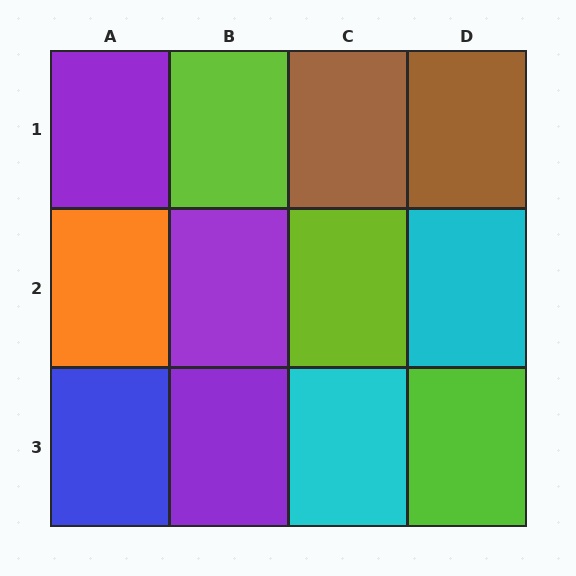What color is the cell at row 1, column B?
Lime.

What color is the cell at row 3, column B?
Purple.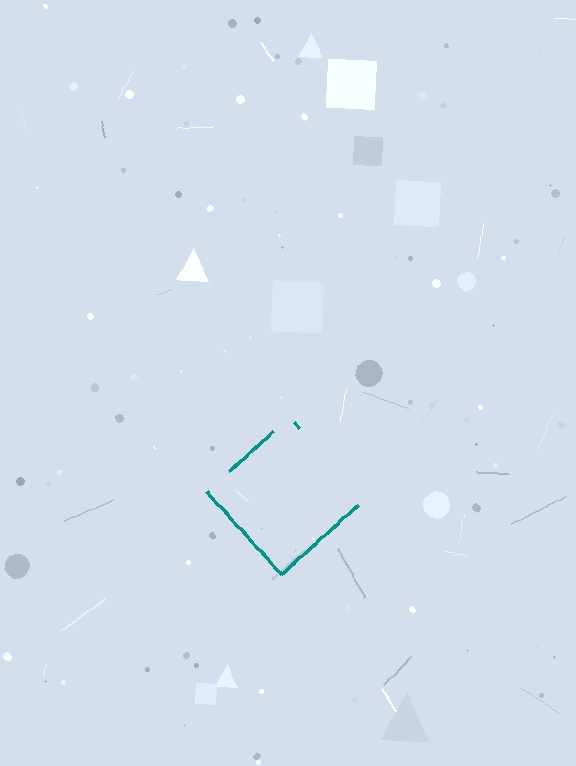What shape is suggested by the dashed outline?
The dashed outline suggests a diamond.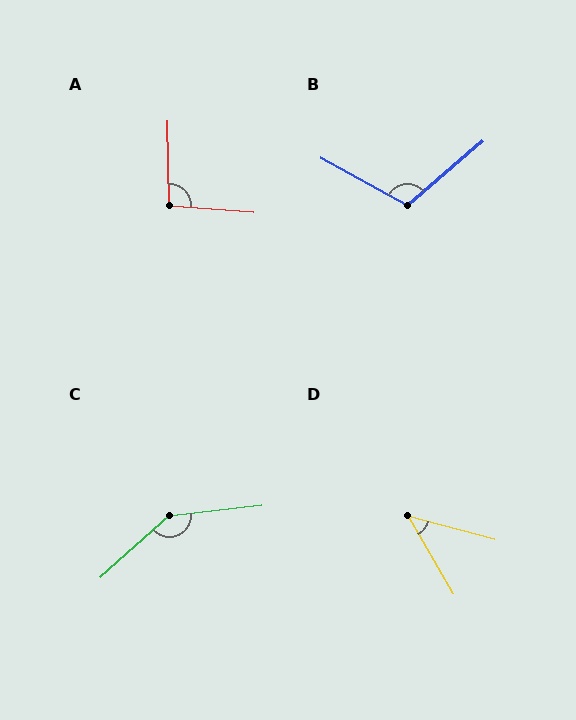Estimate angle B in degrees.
Approximately 111 degrees.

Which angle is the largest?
C, at approximately 145 degrees.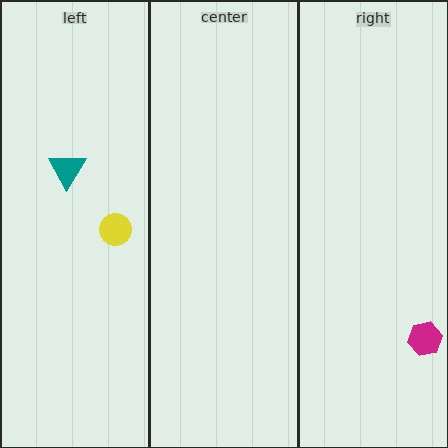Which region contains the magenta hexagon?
The right region.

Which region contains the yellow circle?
The left region.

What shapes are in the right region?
The magenta hexagon.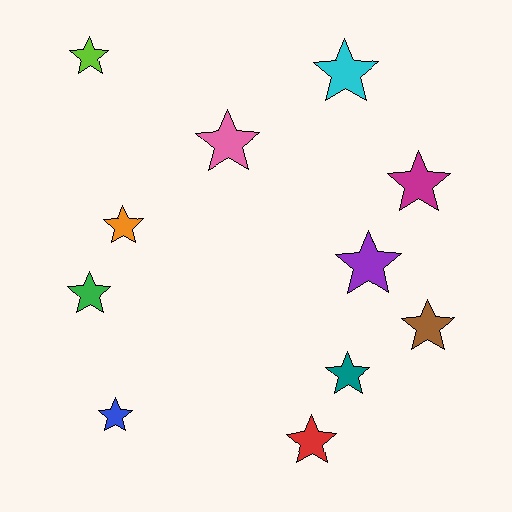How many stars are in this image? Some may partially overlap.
There are 11 stars.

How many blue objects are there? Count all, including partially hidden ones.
There is 1 blue object.